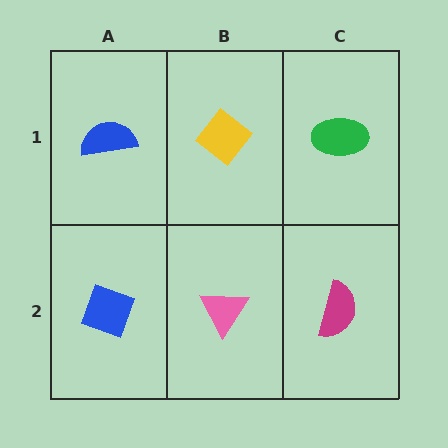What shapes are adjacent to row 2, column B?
A yellow diamond (row 1, column B), a blue diamond (row 2, column A), a magenta semicircle (row 2, column C).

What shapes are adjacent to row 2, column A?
A blue semicircle (row 1, column A), a pink triangle (row 2, column B).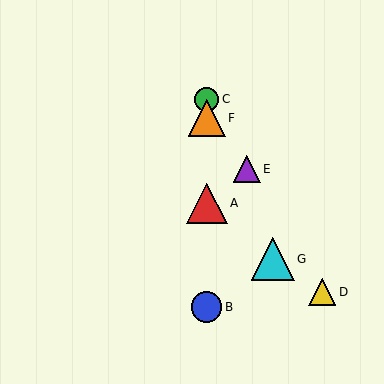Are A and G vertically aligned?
No, A is at x≈207 and G is at x≈273.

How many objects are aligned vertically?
4 objects (A, B, C, F) are aligned vertically.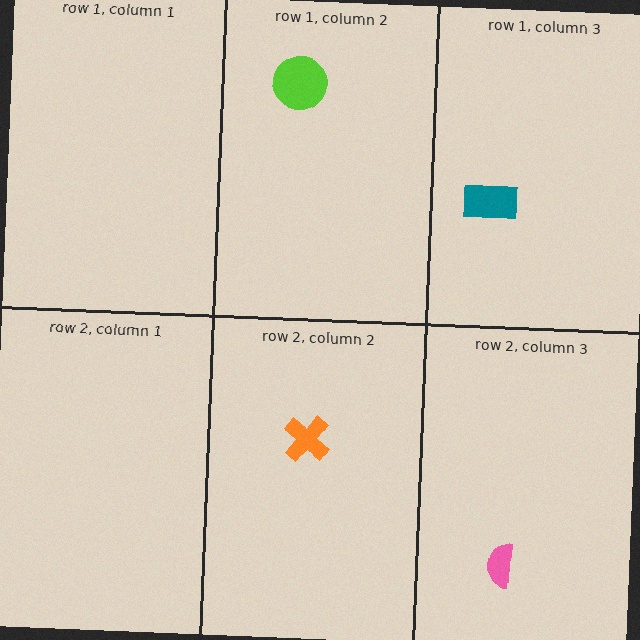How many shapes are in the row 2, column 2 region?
1.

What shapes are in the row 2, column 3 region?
The pink semicircle.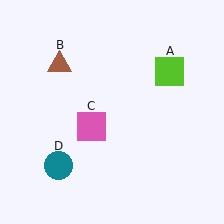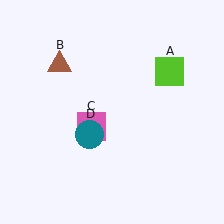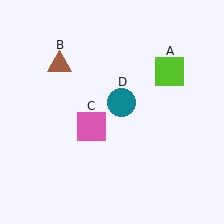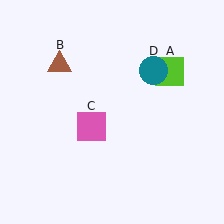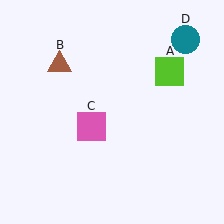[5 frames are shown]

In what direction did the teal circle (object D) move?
The teal circle (object D) moved up and to the right.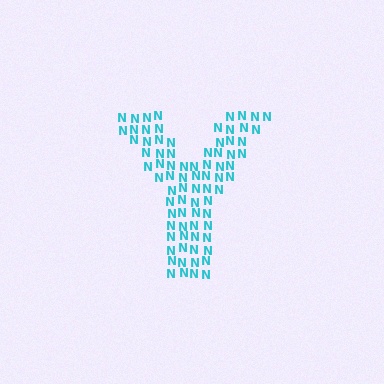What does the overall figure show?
The overall figure shows the letter Y.